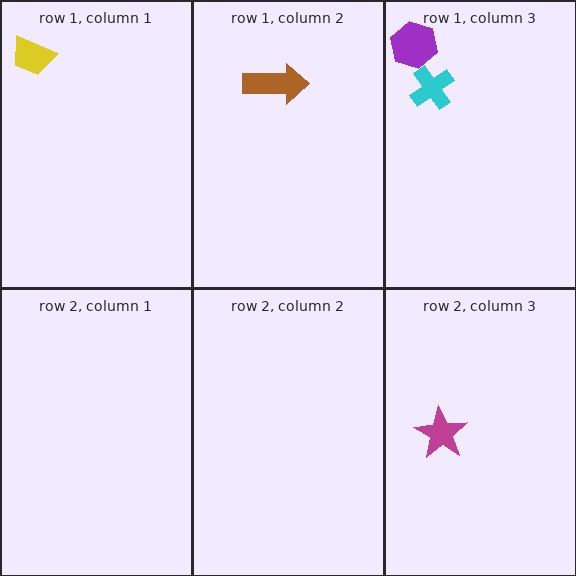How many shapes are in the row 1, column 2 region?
1.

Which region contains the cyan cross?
The row 1, column 3 region.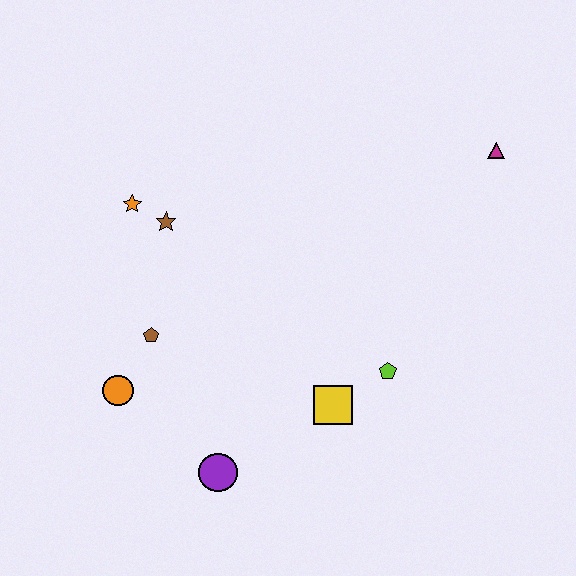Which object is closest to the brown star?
The orange star is closest to the brown star.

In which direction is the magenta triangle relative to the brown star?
The magenta triangle is to the right of the brown star.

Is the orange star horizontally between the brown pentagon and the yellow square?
No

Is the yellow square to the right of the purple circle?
Yes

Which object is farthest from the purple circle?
The magenta triangle is farthest from the purple circle.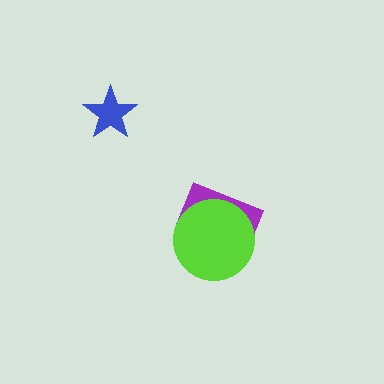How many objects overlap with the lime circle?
1 object overlaps with the lime circle.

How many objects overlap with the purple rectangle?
1 object overlaps with the purple rectangle.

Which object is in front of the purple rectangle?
The lime circle is in front of the purple rectangle.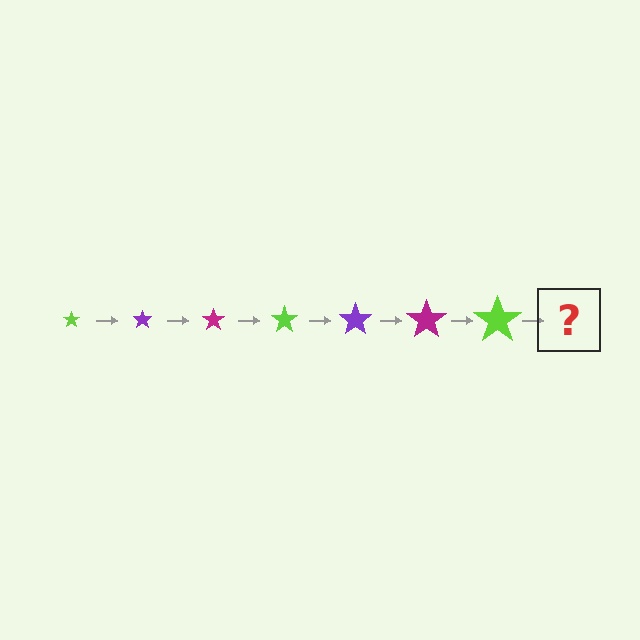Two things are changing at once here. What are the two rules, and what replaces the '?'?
The two rules are that the star grows larger each step and the color cycles through lime, purple, and magenta. The '?' should be a purple star, larger than the previous one.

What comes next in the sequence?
The next element should be a purple star, larger than the previous one.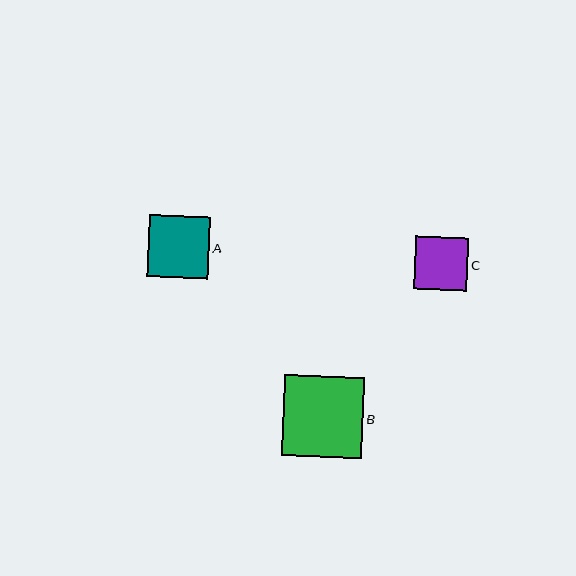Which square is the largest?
Square B is the largest with a size of approximately 81 pixels.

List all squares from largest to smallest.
From largest to smallest: B, A, C.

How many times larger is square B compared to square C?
Square B is approximately 1.5 times the size of square C.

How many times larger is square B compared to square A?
Square B is approximately 1.3 times the size of square A.